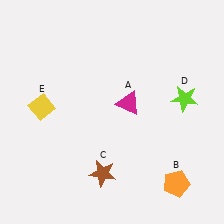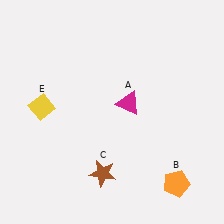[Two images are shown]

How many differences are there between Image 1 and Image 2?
There is 1 difference between the two images.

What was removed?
The lime star (D) was removed in Image 2.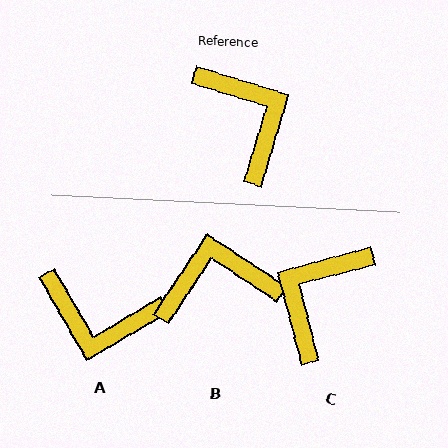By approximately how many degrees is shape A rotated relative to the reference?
Approximately 133 degrees clockwise.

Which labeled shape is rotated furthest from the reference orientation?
A, about 133 degrees away.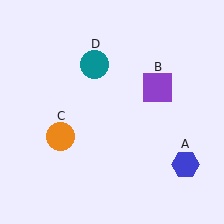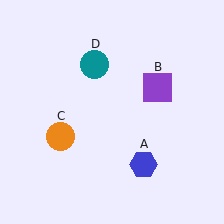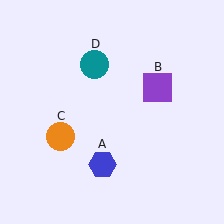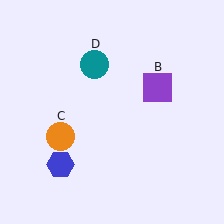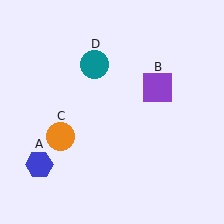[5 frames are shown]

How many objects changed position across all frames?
1 object changed position: blue hexagon (object A).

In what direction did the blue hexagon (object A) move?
The blue hexagon (object A) moved left.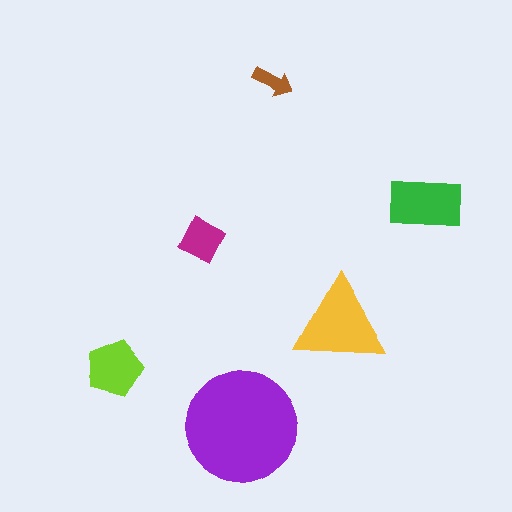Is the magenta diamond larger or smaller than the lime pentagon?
Smaller.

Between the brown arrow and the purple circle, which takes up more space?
The purple circle.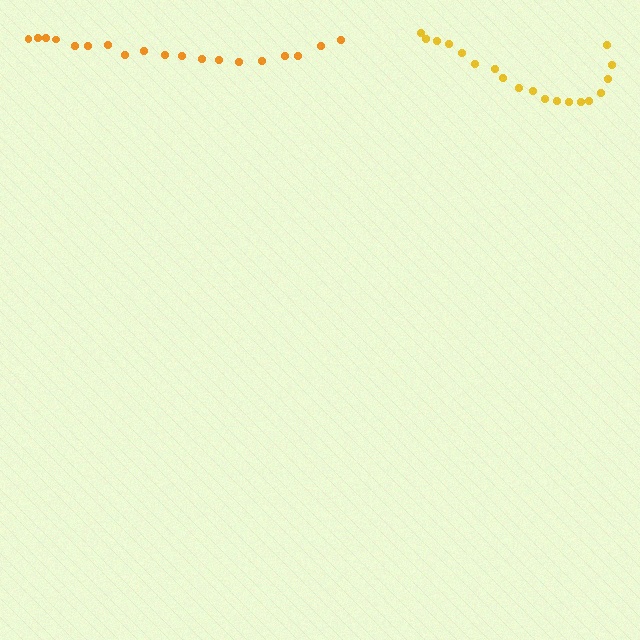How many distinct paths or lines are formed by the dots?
There are 2 distinct paths.